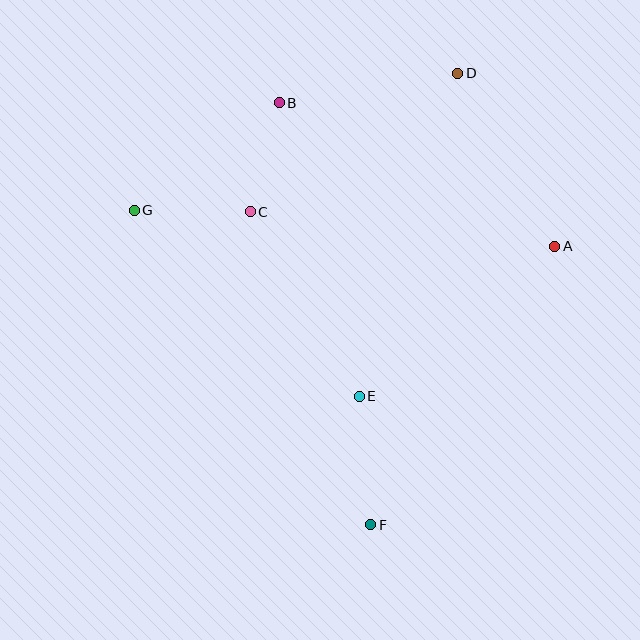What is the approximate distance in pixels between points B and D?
The distance between B and D is approximately 181 pixels.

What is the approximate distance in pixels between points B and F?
The distance between B and F is approximately 432 pixels.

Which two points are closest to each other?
Points B and C are closest to each other.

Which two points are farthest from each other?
Points D and F are farthest from each other.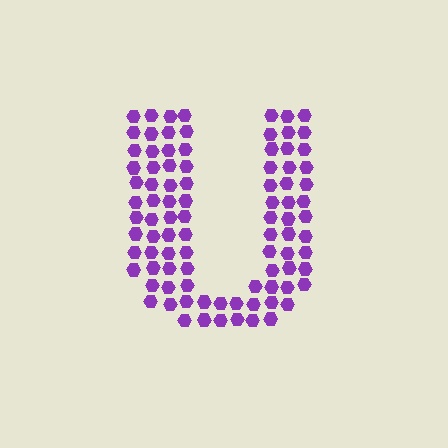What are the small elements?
The small elements are hexagons.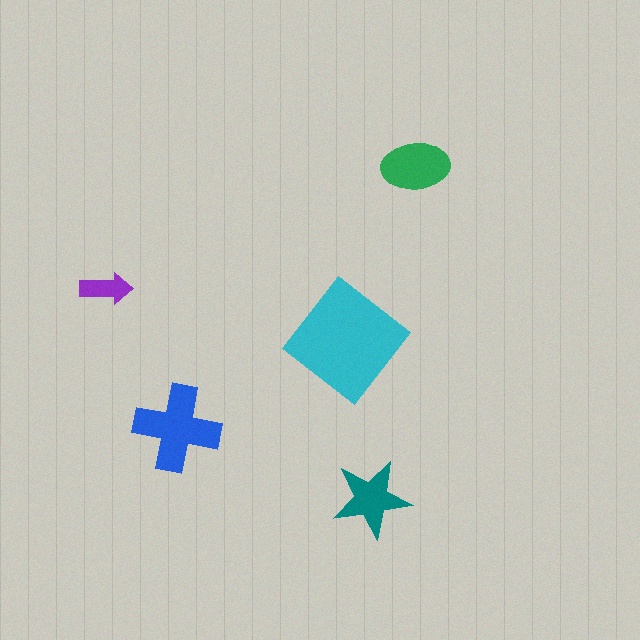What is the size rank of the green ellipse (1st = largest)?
3rd.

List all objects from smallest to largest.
The purple arrow, the teal star, the green ellipse, the blue cross, the cyan diamond.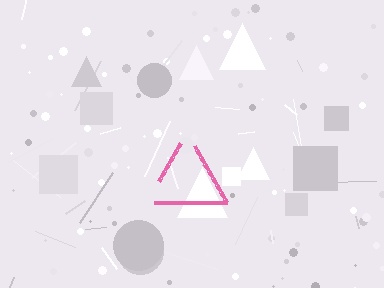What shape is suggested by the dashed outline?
The dashed outline suggests a triangle.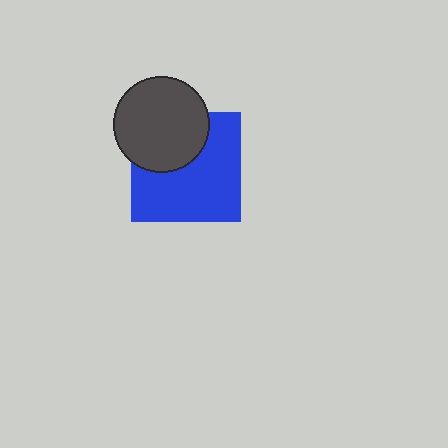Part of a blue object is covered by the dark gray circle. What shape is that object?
It is a square.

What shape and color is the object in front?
The object in front is a dark gray circle.